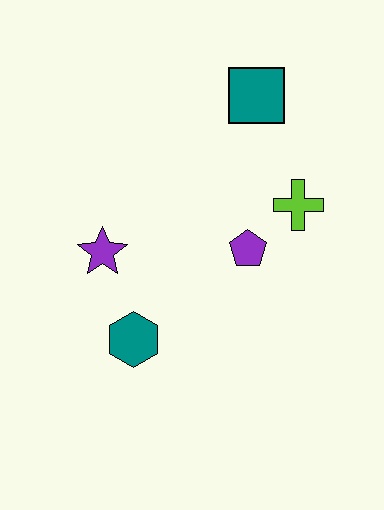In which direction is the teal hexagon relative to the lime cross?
The teal hexagon is to the left of the lime cross.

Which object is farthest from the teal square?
The teal hexagon is farthest from the teal square.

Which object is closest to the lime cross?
The purple pentagon is closest to the lime cross.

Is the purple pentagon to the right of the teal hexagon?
Yes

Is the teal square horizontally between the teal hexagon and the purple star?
No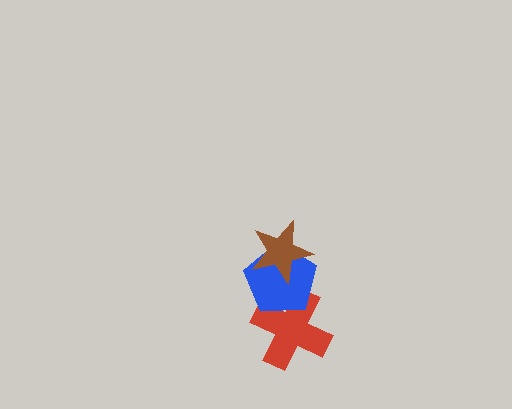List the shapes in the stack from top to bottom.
From top to bottom: the brown star, the blue pentagon, the red cross.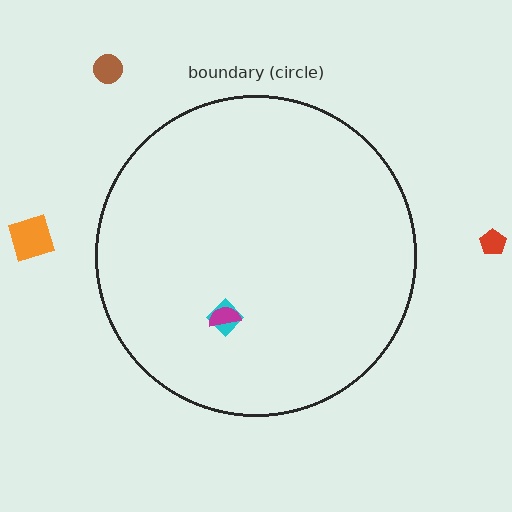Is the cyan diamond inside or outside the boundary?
Inside.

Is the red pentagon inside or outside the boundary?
Outside.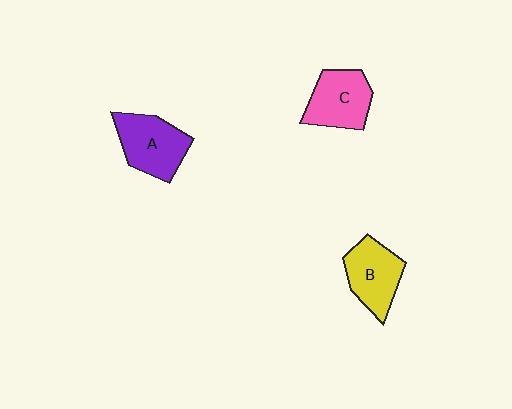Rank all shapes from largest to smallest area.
From largest to smallest: A (purple), C (pink), B (yellow).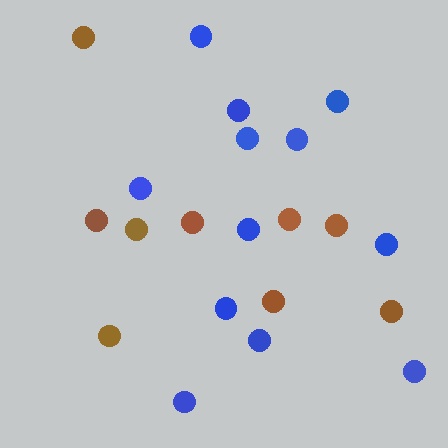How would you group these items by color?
There are 2 groups: one group of brown circles (9) and one group of blue circles (12).